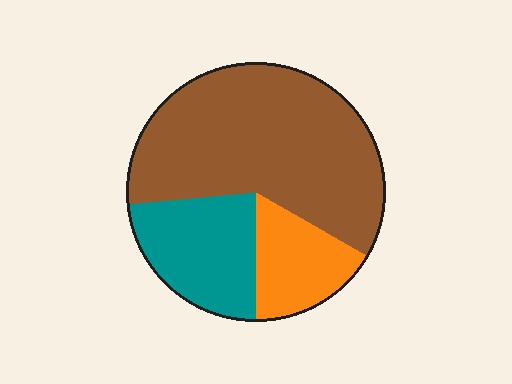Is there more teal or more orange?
Teal.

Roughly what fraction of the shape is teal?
Teal covers about 25% of the shape.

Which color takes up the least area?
Orange, at roughly 15%.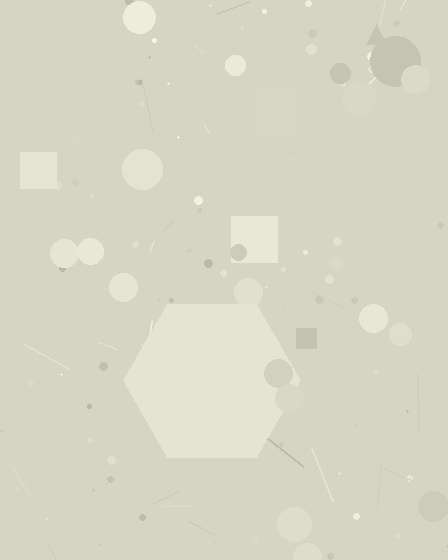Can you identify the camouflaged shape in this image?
The camouflaged shape is a hexagon.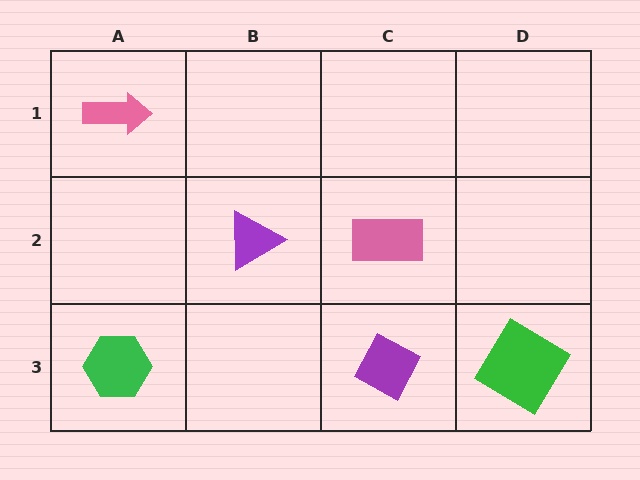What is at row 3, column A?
A green hexagon.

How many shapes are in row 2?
2 shapes.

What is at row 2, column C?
A pink rectangle.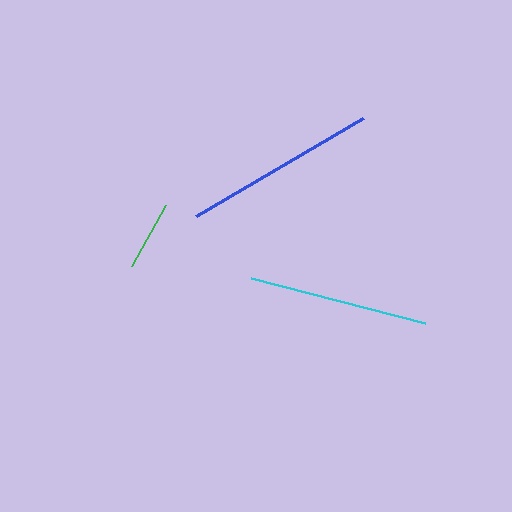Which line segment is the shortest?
The green line is the shortest at approximately 70 pixels.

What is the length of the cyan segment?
The cyan segment is approximately 180 pixels long.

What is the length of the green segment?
The green segment is approximately 70 pixels long.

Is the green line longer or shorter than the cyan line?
The cyan line is longer than the green line.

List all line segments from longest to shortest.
From longest to shortest: blue, cyan, green.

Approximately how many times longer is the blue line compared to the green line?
The blue line is approximately 2.8 times the length of the green line.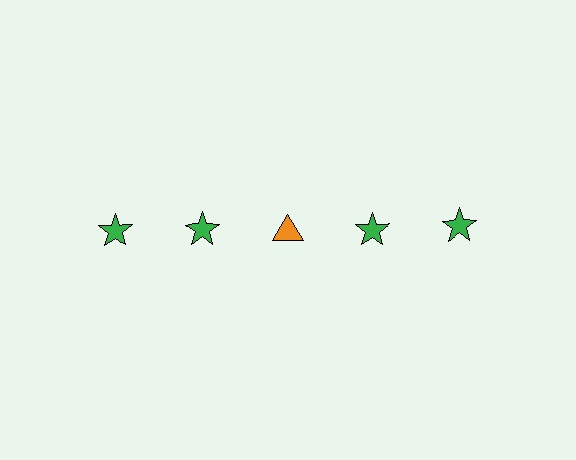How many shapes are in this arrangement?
There are 5 shapes arranged in a grid pattern.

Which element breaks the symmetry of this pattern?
The orange triangle in the top row, center column breaks the symmetry. All other shapes are green stars.